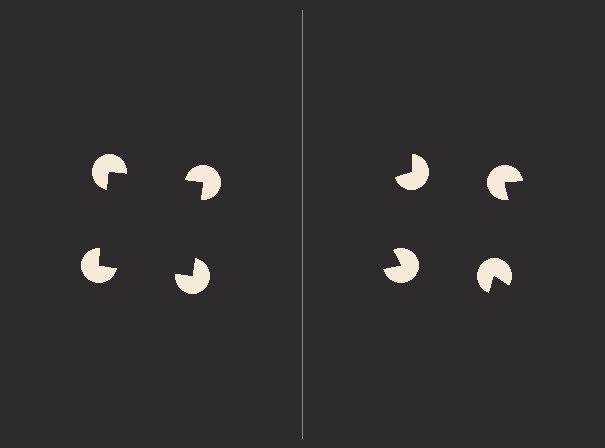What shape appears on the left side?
An illusory square.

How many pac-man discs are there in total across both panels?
8 — 4 on each side.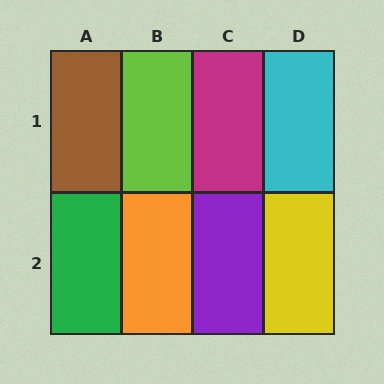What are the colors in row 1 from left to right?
Brown, lime, magenta, cyan.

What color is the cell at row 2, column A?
Green.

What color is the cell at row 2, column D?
Yellow.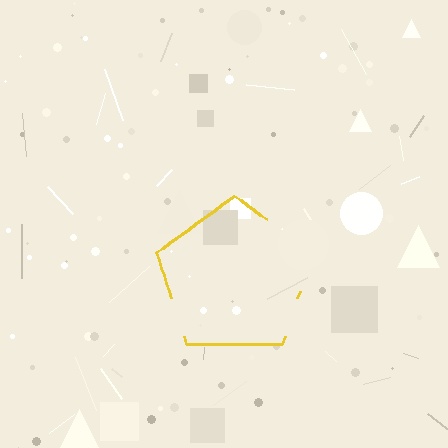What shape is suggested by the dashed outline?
The dashed outline suggests a pentagon.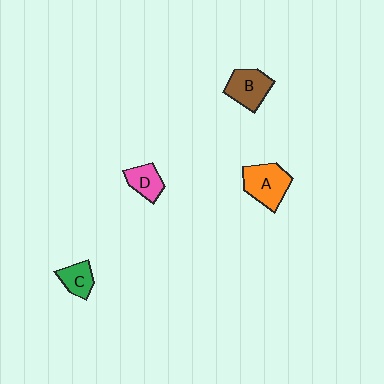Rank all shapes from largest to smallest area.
From largest to smallest: A (orange), B (brown), D (pink), C (green).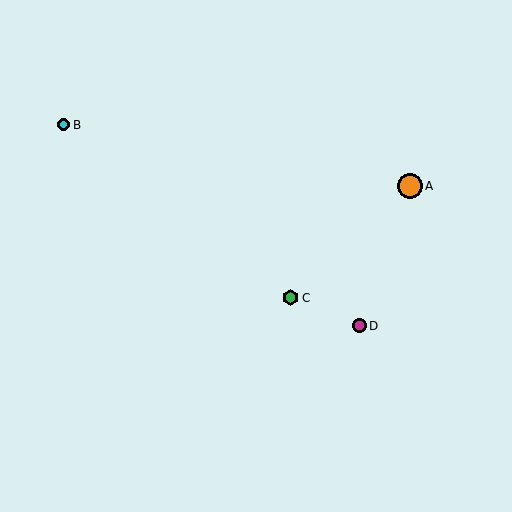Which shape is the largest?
The orange circle (labeled A) is the largest.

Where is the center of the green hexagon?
The center of the green hexagon is at (290, 298).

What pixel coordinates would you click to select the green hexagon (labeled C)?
Click at (290, 298) to select the green hexagon C.